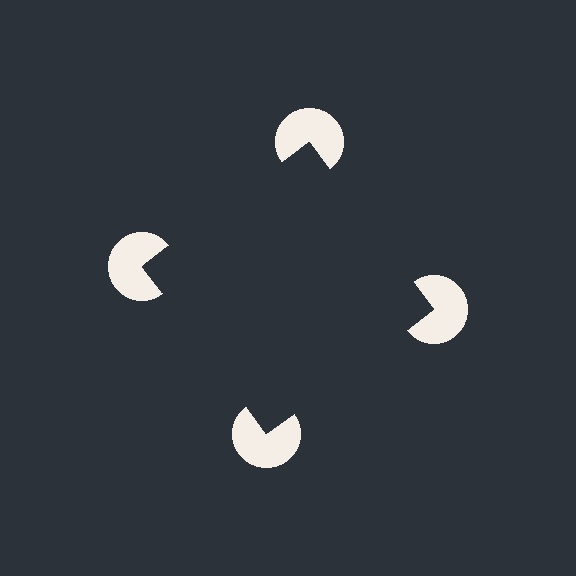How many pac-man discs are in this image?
There are 4 — one at each vertex of the illusory square.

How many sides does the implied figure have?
4 sides.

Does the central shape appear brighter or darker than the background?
It typically appears slightly darker than the background, even though no actual brightness change is drawn.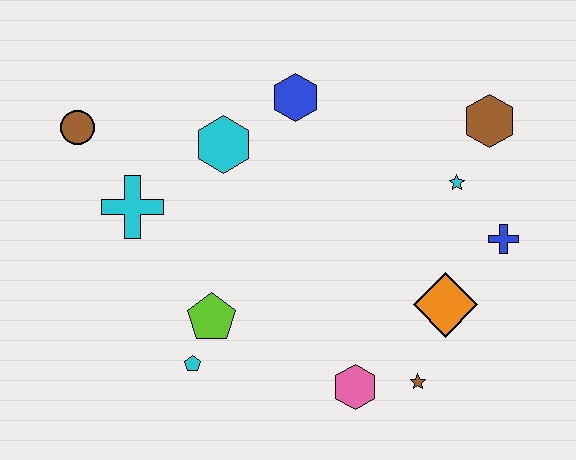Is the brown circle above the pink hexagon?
Yes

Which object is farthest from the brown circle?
The blue cross is farthest from the brown circle.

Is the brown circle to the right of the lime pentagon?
No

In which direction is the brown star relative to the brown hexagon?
The brown star is below the brown hexagon.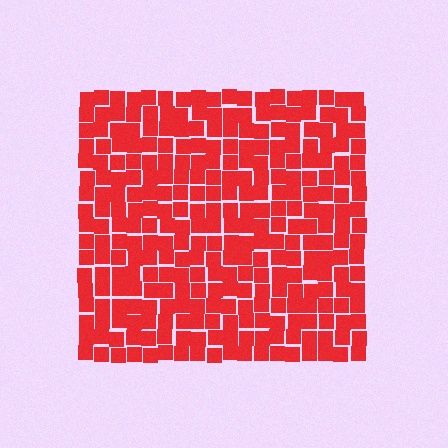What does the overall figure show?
The overall figure shows a square.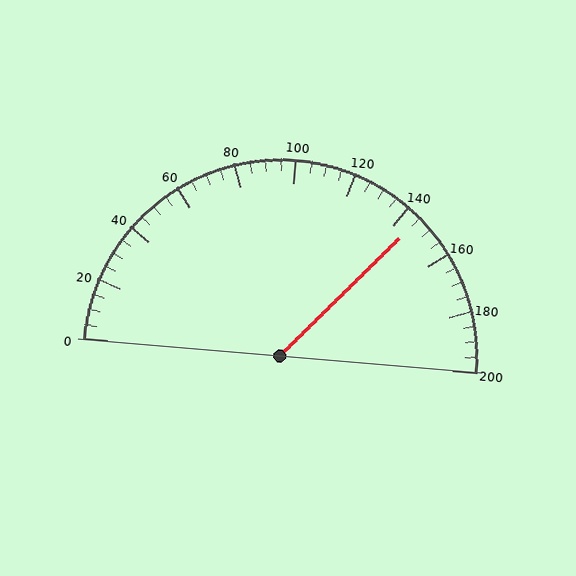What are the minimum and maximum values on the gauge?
The gauge ranges from 0 to 200.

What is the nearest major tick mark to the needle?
The nearest major tick mark is 140.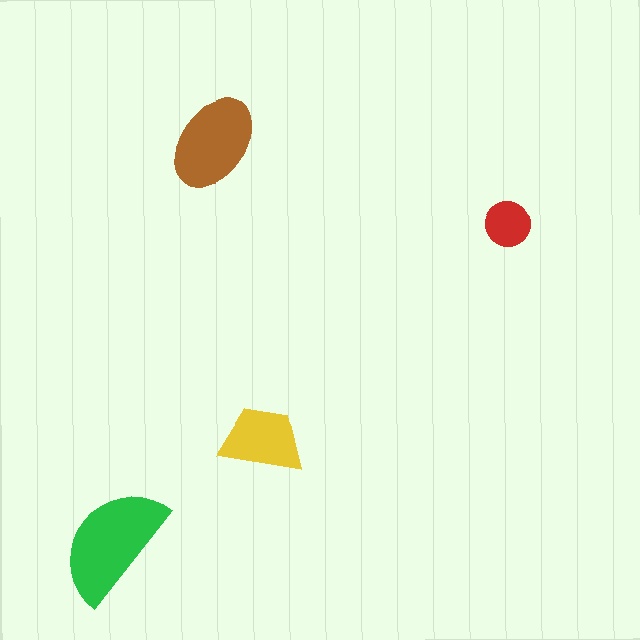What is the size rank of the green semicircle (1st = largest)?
1st.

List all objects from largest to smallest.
The green semicircle, the brown ellipse, the yellow trapezoid, the red circle.